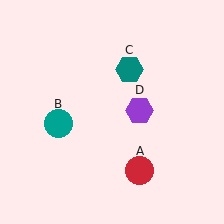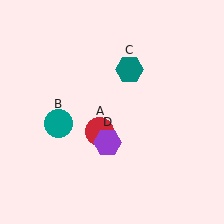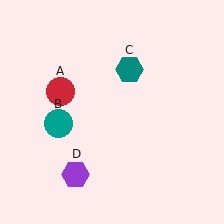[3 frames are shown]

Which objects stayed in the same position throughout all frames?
Teal circle (object B) and teal hexagon (object C) remained stationary.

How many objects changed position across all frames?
2 objects changed position: red circle (object A), purple hexagon (object D).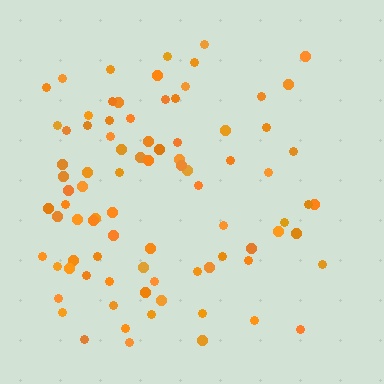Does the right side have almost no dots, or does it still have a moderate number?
Still a moderate number, just noticeably fewer than the left.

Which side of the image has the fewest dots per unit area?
The right.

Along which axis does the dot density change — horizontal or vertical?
Horizontal.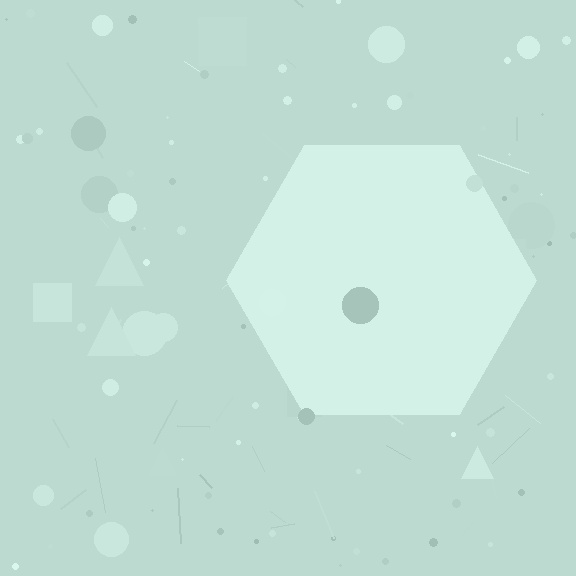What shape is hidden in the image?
A hexagon is hidden in the image.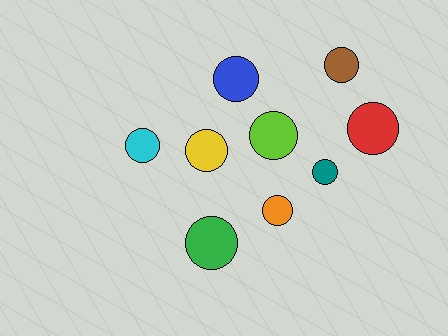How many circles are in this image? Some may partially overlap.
There are 9 circles.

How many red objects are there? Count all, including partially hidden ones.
There is 1 red object.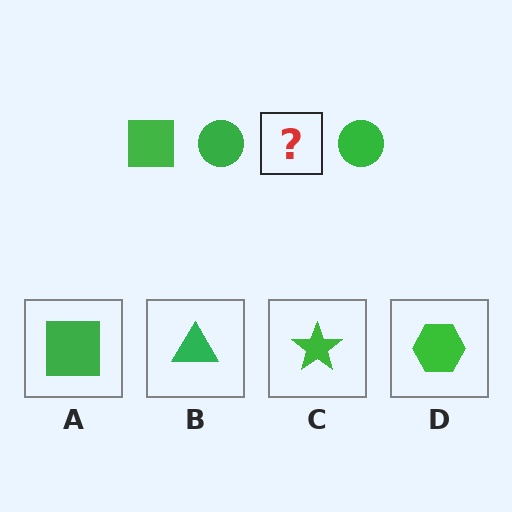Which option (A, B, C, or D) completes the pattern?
A.